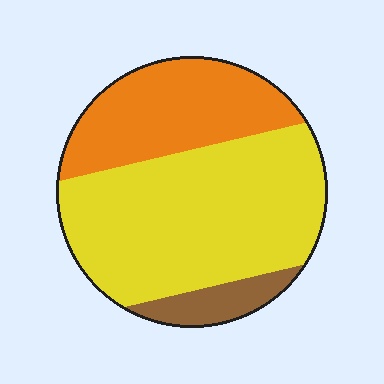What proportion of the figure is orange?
Orange takes up about one third (1/3) of the figure.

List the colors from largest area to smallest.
From largest to smallest: yellow, orange, brown.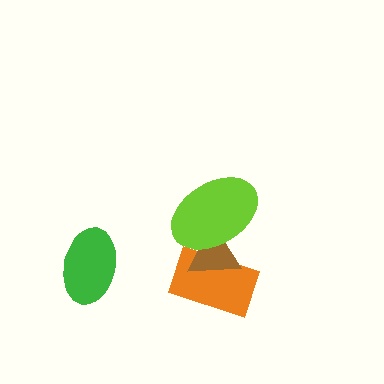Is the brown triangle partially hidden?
Yes, it is partially covered by another shape.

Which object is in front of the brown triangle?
The lime ellipse is in front of the brown triangle.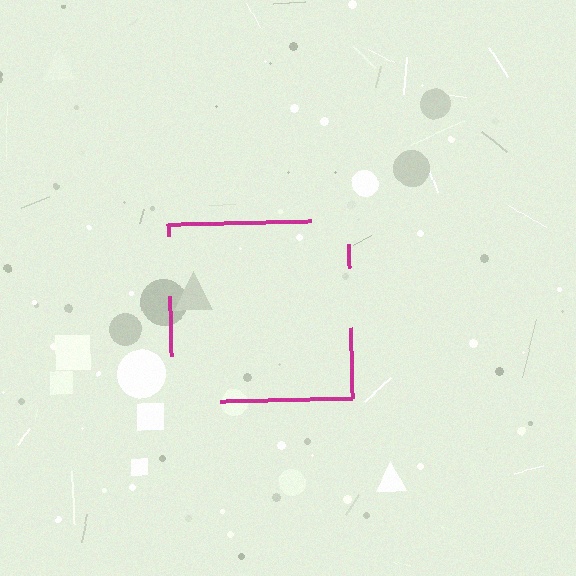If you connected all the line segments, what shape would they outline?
They would outline a square.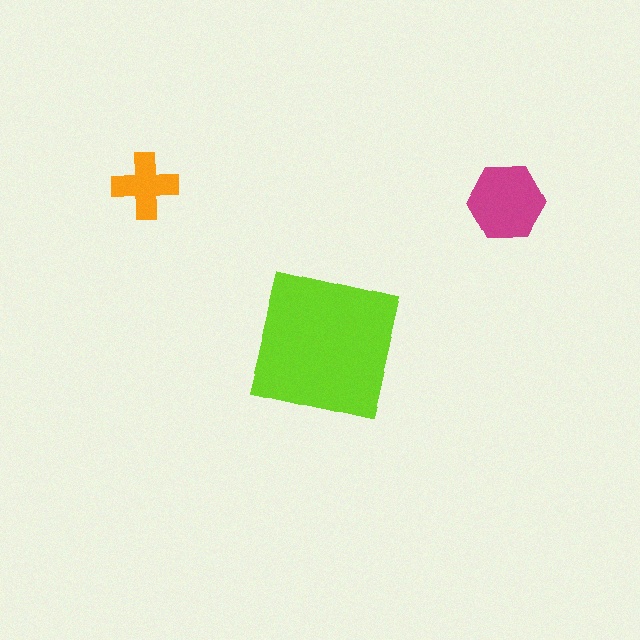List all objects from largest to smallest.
The lime square, the magenta hexagon, the orange cross.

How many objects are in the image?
There are 3 objects in the image.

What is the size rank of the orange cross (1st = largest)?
3rd.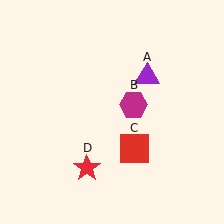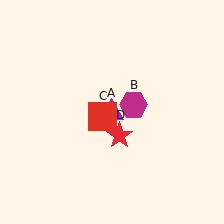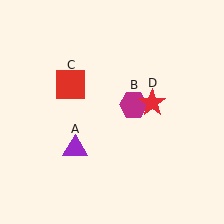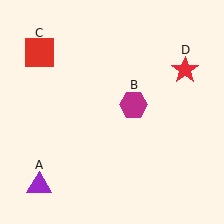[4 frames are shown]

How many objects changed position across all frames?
3 objects changed position: purple triangle (object A), red square (object C), red star (object D).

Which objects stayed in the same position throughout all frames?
Magenta hexagon (object B) remained stationary.